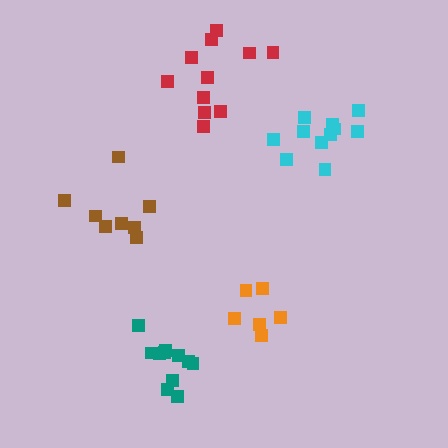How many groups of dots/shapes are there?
There are 5 groups.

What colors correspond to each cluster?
The clusters are colored: orange, brown, teal, cyan, red.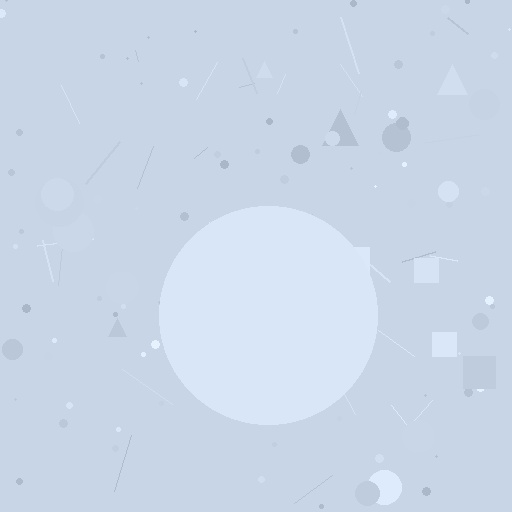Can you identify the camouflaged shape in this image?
The camouflaged shape is a circle.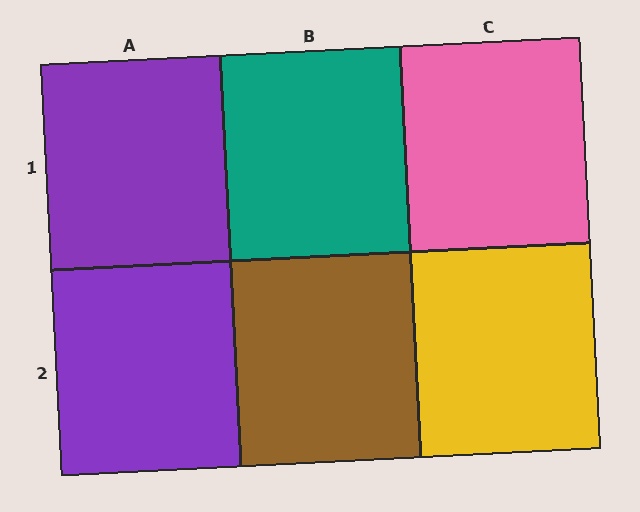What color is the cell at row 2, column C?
Yellow.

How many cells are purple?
2 cells are purple.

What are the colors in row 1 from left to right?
Purple, teal, pink.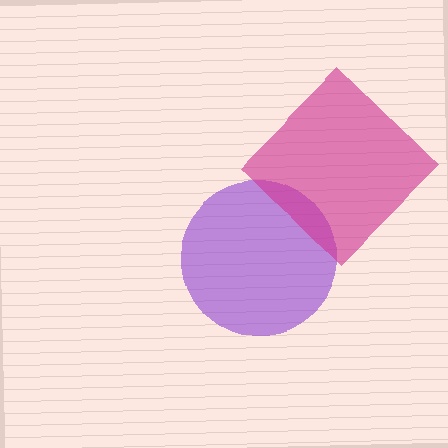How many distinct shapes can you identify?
There are 2 distinct shapes: a purple circle, a magenta diamond.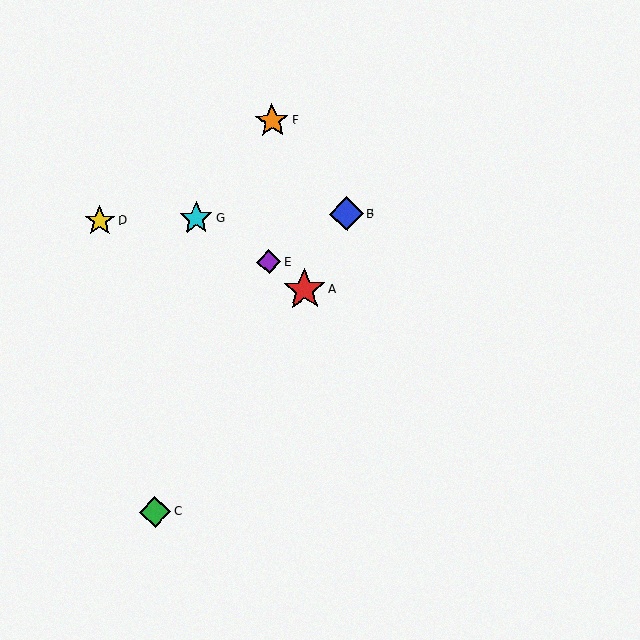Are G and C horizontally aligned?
No, G is at y≈218 and C is at y≈512.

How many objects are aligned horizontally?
3 objects (B, D, G) are aligned horizontally.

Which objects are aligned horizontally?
Objects B, D, G are aligned horizontally.